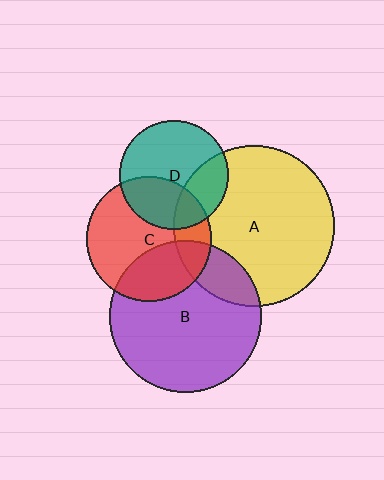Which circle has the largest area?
Circle A (yellow).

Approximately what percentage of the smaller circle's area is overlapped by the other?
Approximately 35%.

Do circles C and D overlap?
Yes.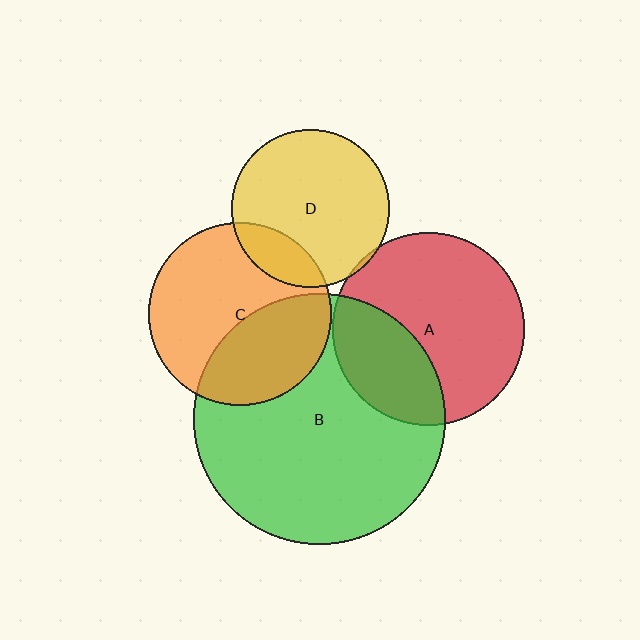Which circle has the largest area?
Circle B (green).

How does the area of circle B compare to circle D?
Approximately 2.5 times.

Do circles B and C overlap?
Yes.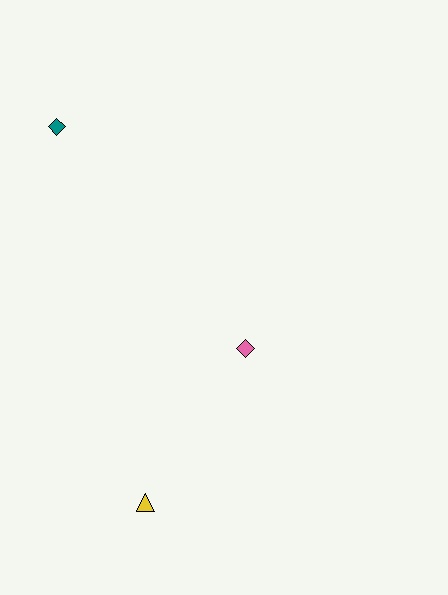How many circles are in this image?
There are no circles.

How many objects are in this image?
There are 3 objects.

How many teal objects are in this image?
There is 1 teal object.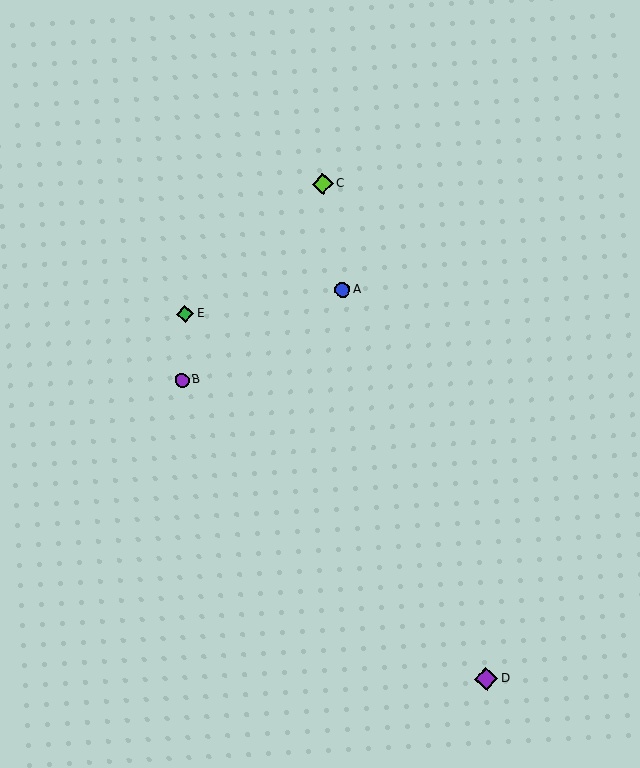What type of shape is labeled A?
Shape A is a blue circle.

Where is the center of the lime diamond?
The center of the lime diamond is at (323, 184).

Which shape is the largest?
The purple diamond (labeled D) is the largest.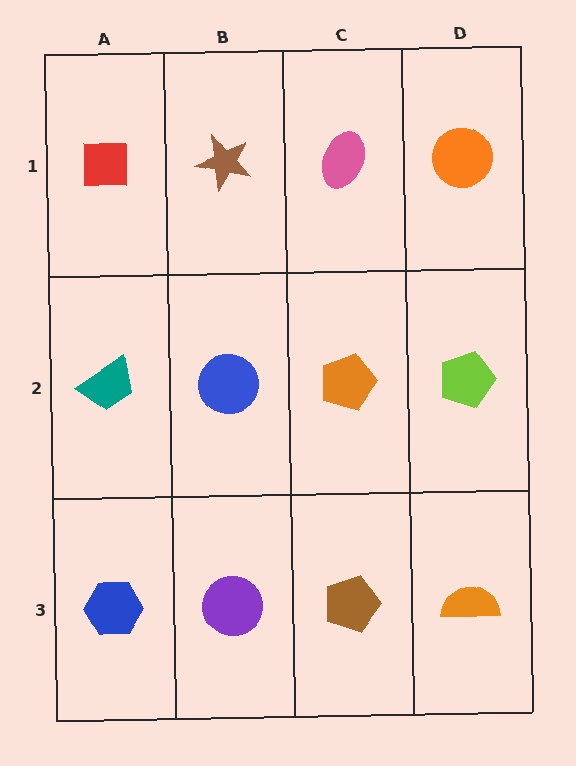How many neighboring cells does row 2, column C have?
4.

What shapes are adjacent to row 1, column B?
A blue circle (row 2, column B), a red square (row 1, column A), a pink ellipse (row 1, column C).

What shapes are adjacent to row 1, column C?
An orange pentagon (row 2, column C), a brown star (row 1, column B), an orange circle (row 1, column D).